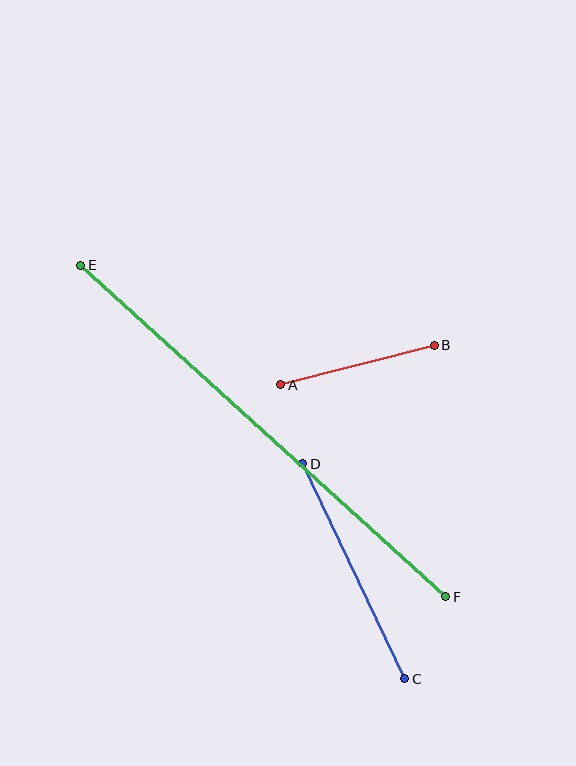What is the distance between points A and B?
The distance is approximately 158 pixels.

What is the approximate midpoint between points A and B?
The midpoint is at approximately (358, 365) pixels.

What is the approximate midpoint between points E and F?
The midpoint is at approximately (263, 431) pixels.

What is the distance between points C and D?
The distance is approximately 238 pixels.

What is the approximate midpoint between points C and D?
The midpoint is at approximately (354, 571) pixels.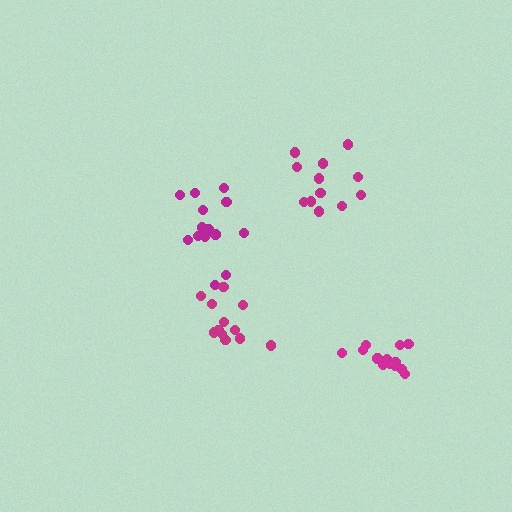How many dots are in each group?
Group 1: 15 dots, Group 2: 12 dots, Group 3: 14 dots, Group 4: 12 dots (53 total).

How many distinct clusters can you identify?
There are 4 distinct clusters.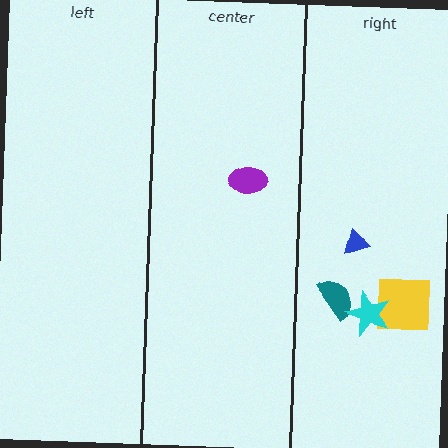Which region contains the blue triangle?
The right region.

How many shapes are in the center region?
1.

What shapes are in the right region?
The blue triangle, the teal semicircle, the yellow square, the cyan star.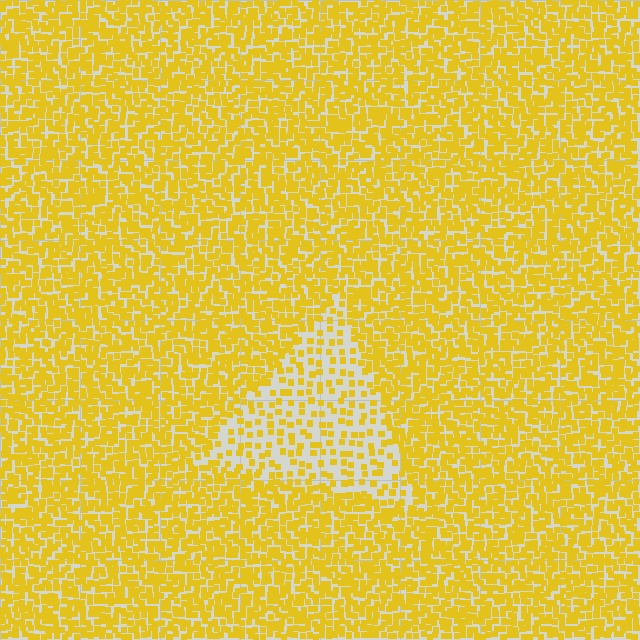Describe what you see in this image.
The image contains small yellow elements arranged at two different densities. A triangle-shaped region is visible where the elements are less densely packed than the surrounding area.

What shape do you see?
I see a triangle.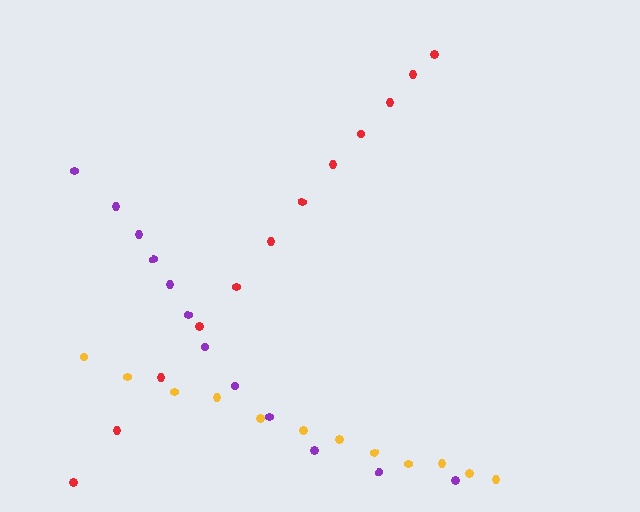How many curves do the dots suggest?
There are 3 distinct paths.